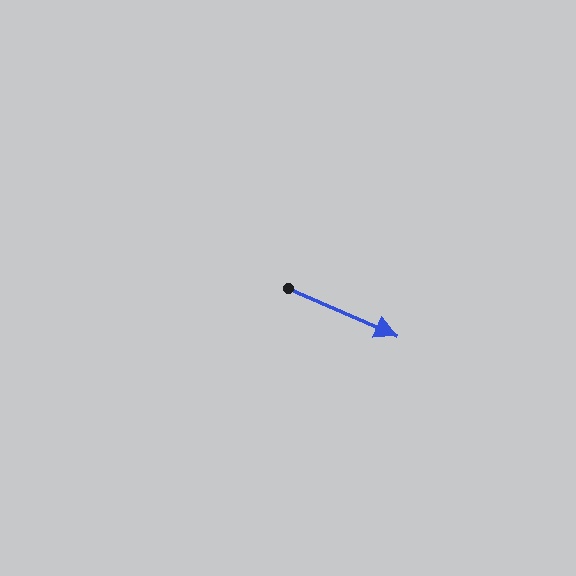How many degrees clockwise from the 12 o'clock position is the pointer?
Approximately 114 degrees.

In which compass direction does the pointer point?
Southeast.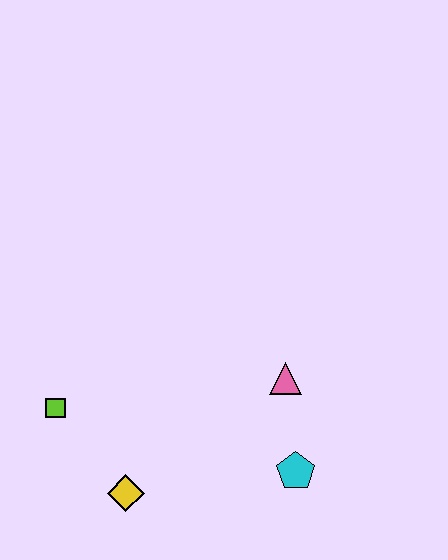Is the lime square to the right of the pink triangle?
No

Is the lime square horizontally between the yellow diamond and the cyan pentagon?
No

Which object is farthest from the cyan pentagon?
The lime square is farthest from the cyan pentagon.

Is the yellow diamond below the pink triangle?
Yes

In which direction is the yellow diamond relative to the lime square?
The yellow diamond is below the lime square.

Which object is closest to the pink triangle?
The cyan pentagon is closest to the pink triangle.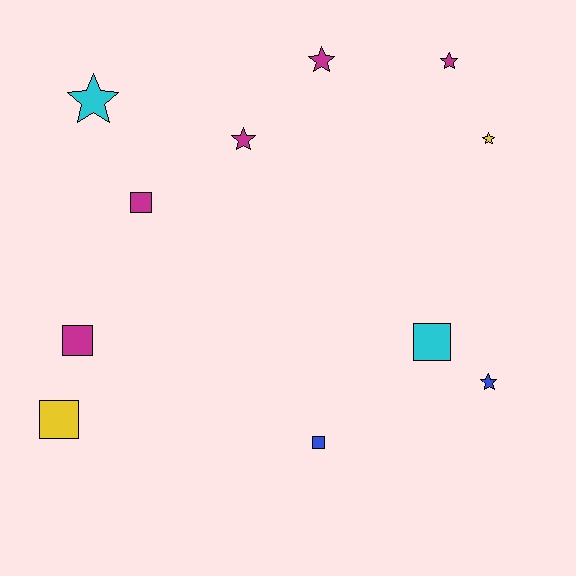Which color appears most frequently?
Magenta, with 5 objects.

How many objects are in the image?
There are 11 objects.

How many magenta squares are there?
There are 2 magenta squares.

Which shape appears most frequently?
Star, with 6 objects.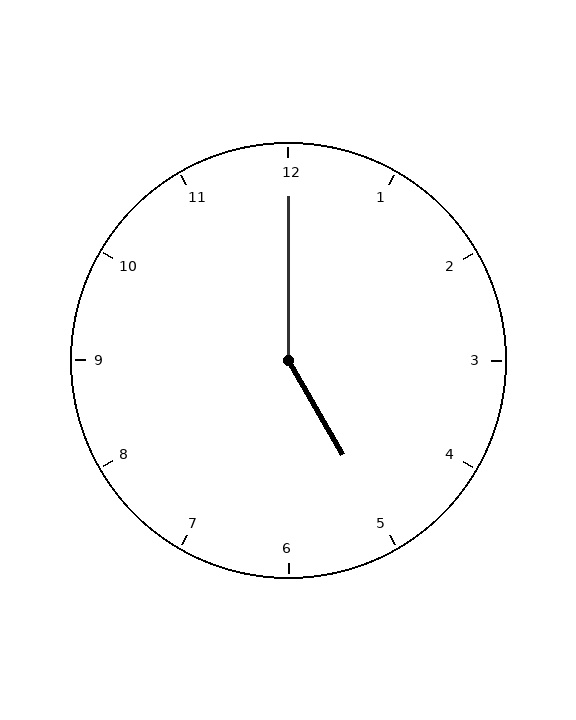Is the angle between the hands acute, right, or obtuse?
It is obtuse.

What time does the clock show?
5:00.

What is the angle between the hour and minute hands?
Approximately 150 degrees.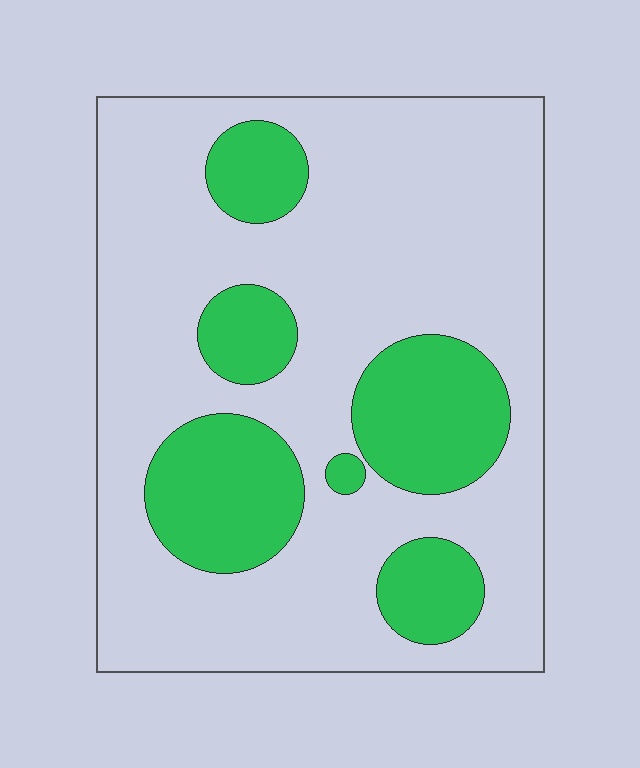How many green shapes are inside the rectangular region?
6.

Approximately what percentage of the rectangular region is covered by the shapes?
Approximately 25%.